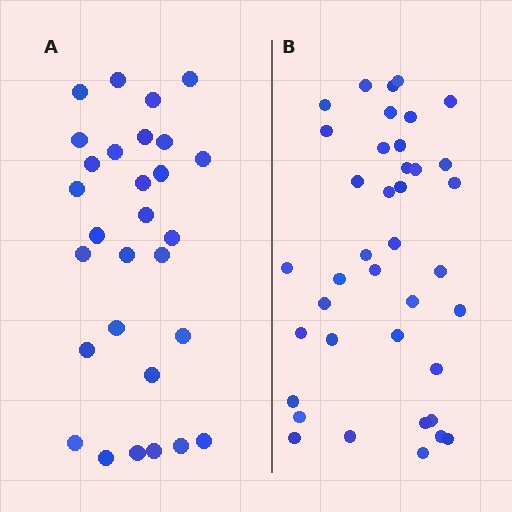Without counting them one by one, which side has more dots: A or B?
Region B (the right region) has more dots.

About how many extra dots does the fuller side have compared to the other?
Region B has roughly 10 or so more dots than region A.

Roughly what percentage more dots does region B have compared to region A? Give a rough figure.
About 35% more.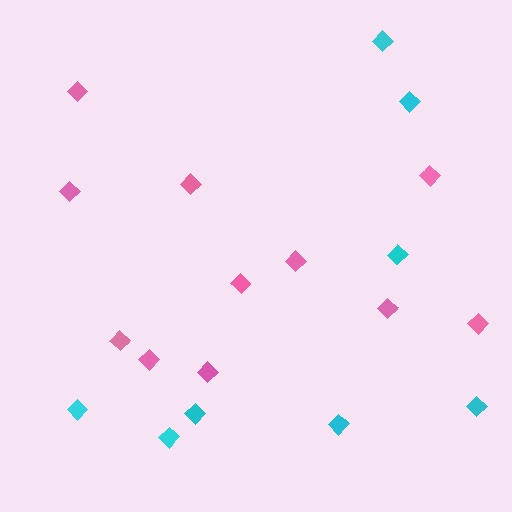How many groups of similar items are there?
There are 2 groups: one group of pink diamonds (11) and one group of cyan diamonds (8).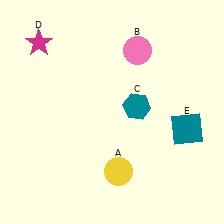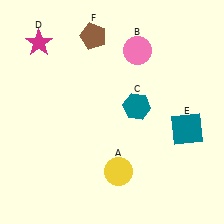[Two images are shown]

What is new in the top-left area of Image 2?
A brown pentagon (F) was added in the top-left area of Image 2.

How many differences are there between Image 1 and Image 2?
There is 1 difference between the two images.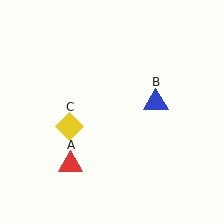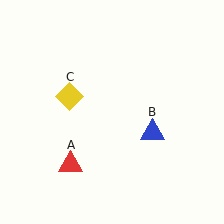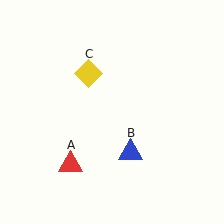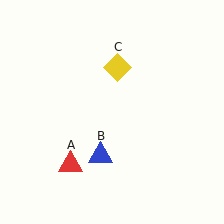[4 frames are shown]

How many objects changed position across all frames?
2 objects changed position: blue triangle (object B), yellow diamond (object C).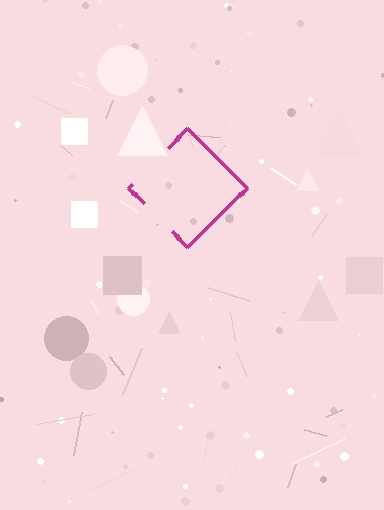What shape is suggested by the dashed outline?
The dashed outline suggests a diamond.